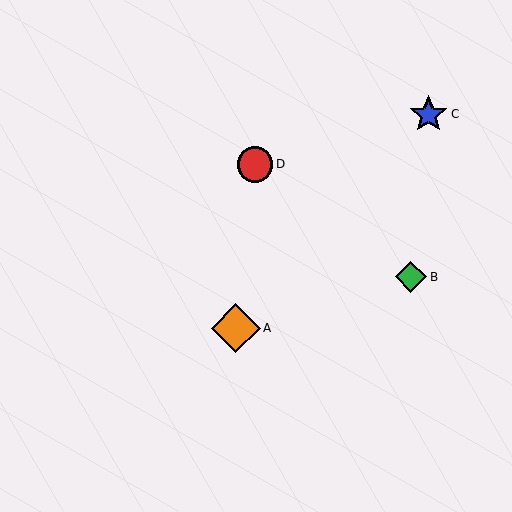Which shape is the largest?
The orange diamond (labeled A) is the largest.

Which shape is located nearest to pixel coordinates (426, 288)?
The green diamond (labeled B) at (411, 277) is nearest to that location.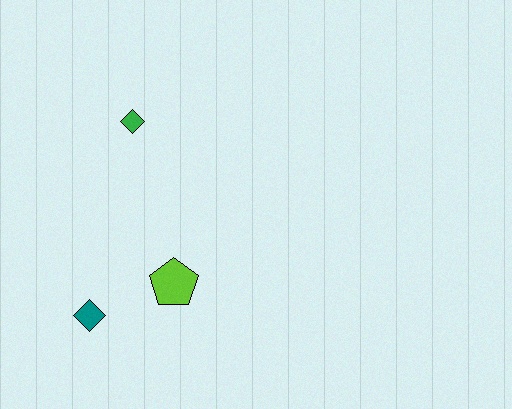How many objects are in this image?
There are 3 objects.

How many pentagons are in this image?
There is 1 pentagon.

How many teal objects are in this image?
There is 1 teal object.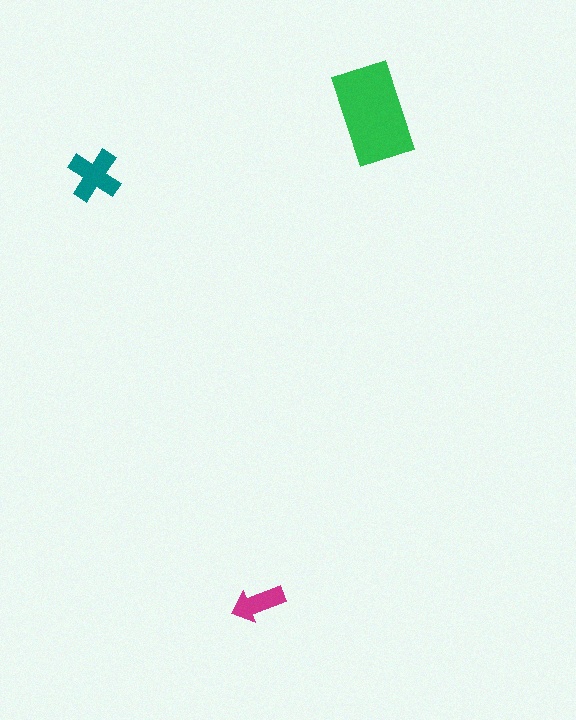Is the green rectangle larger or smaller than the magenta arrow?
Larger.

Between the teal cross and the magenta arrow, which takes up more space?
The teal cross.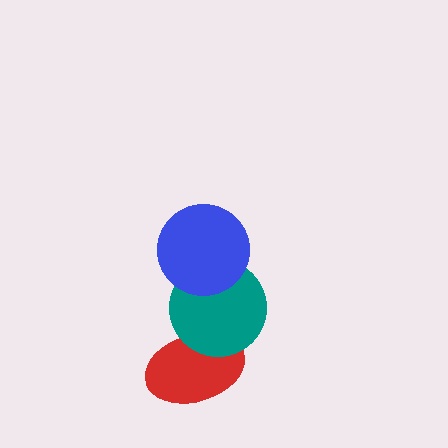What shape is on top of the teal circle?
The blue circle is on top of the teal circle.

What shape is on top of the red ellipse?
The teal circle is on top of the red ellipse.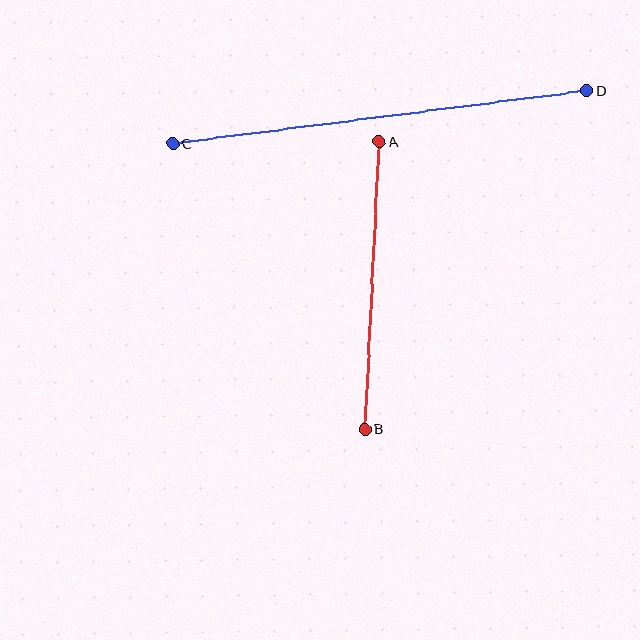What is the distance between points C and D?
The distance is approximately 417 pixels.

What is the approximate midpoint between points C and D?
The midpoint is at approximately (380, 117) pixels.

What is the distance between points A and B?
The distance is approximately 288 pixels.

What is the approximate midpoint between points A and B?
The midpoint is at approximately (372, 286) pixels.